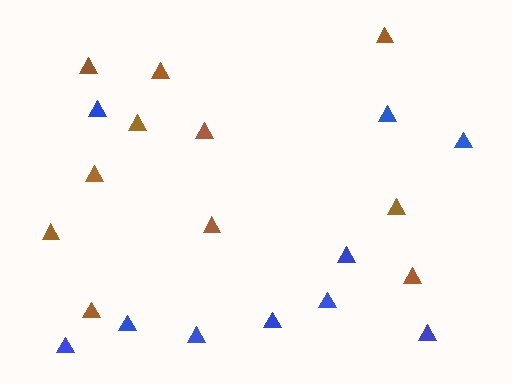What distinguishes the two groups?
There are 2 groups: one group of brown triangles (11) and one group of blue triangles (10).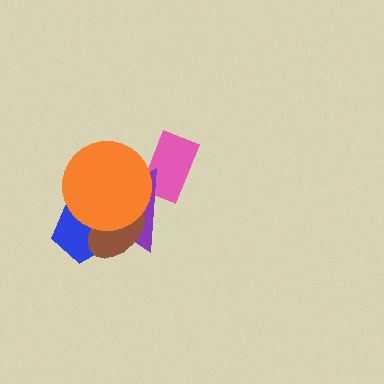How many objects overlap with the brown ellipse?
3 objects overlap with the brown ellipse.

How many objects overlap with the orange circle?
4 objects overlap with the orange circle.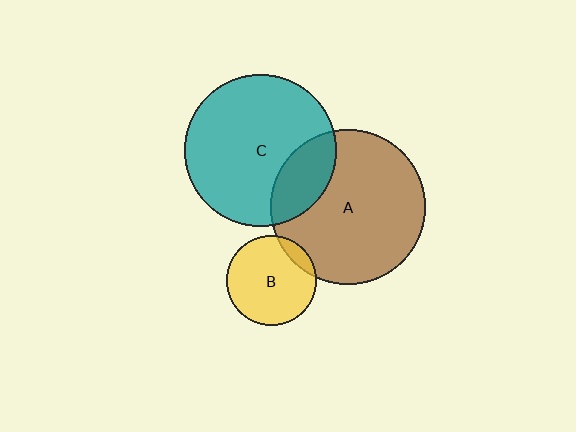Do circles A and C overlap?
Yes.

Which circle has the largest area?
Circle A (brown).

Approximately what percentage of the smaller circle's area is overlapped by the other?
Approximately 20%.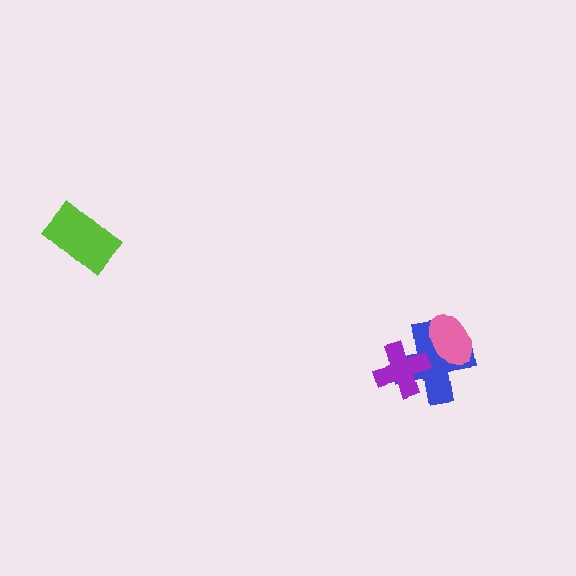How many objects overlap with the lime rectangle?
0 objects overlap with the lime rectangle.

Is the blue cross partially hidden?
Yes, it is partially covered by another shape.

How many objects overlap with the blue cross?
2 objects overlap with the blue cross.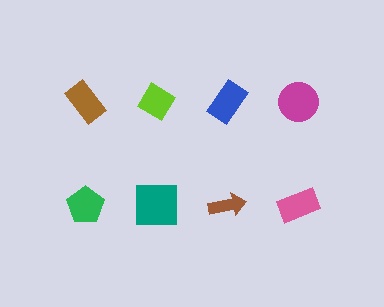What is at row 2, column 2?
A teal square.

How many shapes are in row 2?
4 shapes.